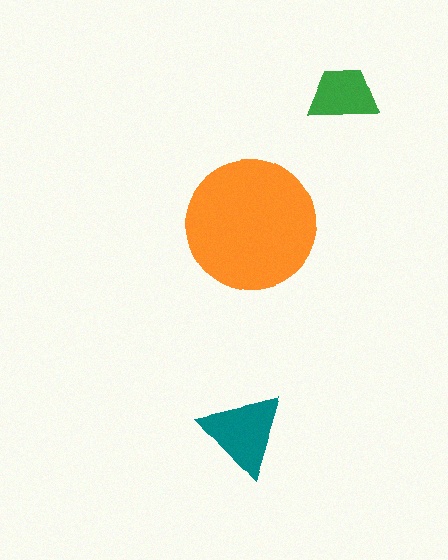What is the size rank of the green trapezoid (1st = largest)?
3rd.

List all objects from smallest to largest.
The green trapezoid, the teal triangle, the orange circle.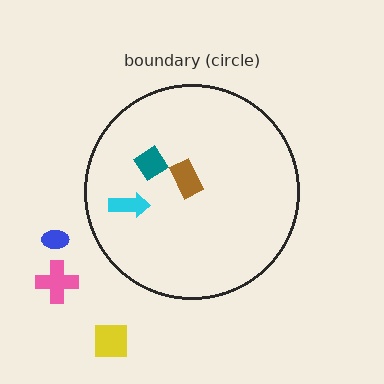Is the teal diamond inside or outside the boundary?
Inside.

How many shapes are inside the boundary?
3 inside, 3 outside.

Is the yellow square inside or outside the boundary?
Outside.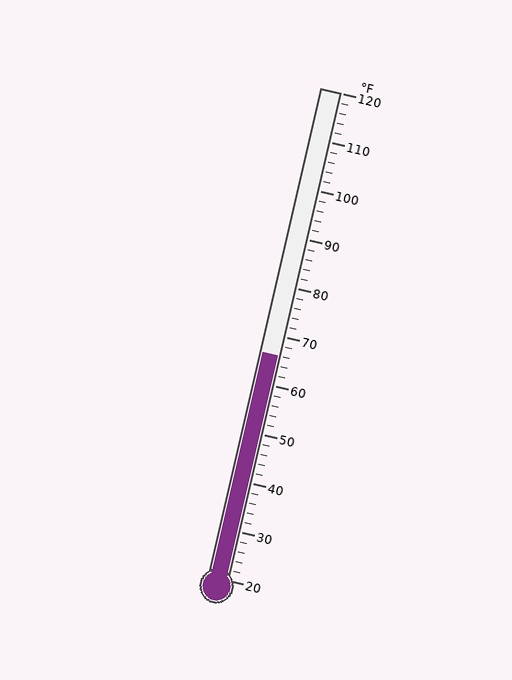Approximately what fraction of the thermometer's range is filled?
The thermometer is filled to approximately 45% of its range.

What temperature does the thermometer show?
The thermometer shows approximately 66°F.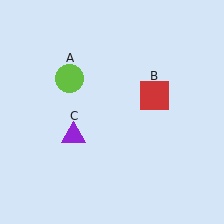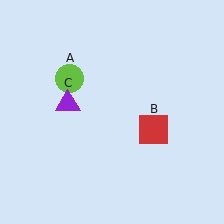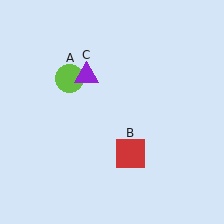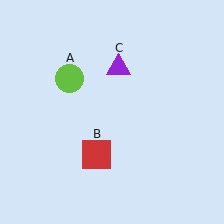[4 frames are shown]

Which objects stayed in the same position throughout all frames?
Lime circle (object A) remained stationary.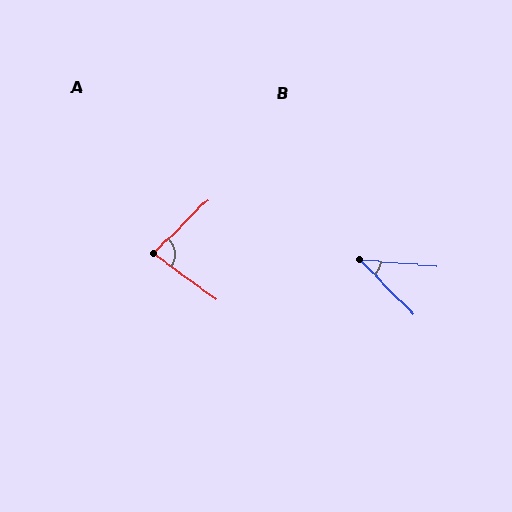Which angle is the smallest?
B, at approximately 41 degrees.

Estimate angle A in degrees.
Approximately 80 degrees.